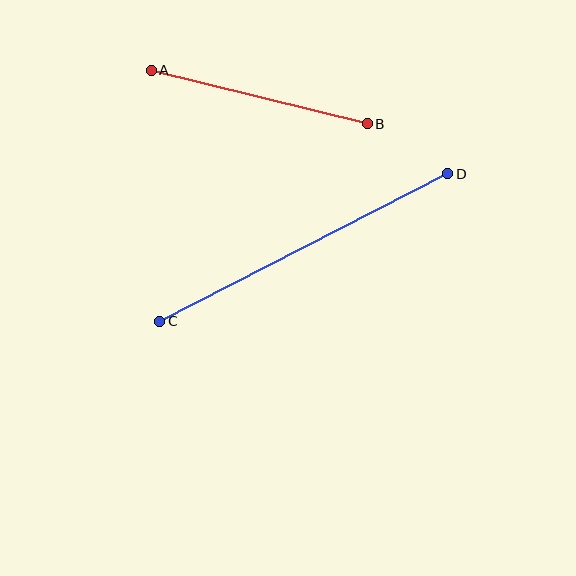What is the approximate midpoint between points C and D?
The midpoint is at approximately (304, 247) pixels.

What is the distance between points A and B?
The distance is approximately 222 pixels.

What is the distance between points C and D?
The distance is approximately 323 pixels.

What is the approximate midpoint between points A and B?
The midpoint is at approximately (259, 97) pixels.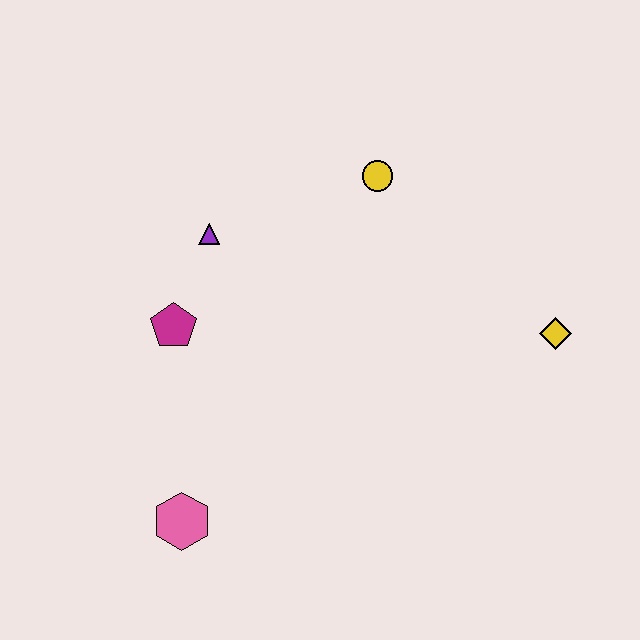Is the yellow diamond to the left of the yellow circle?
No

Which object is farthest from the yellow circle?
The pink hexagon is farthest from the yellow circle.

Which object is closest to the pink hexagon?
The magenta pentagon is closest to the pink hexagon.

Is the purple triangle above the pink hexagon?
Yes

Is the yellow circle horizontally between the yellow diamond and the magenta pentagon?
Yes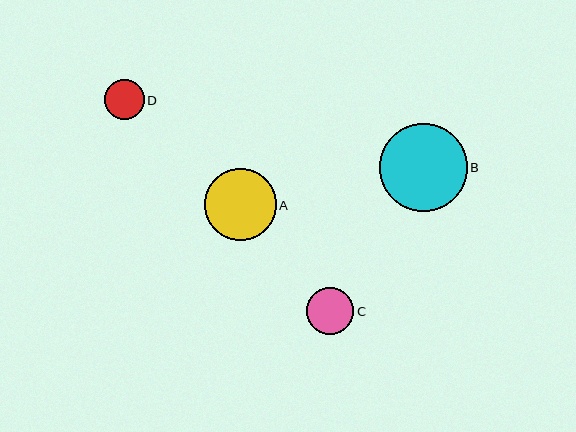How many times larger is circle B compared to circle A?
Circle B is approximately 1.2 times the size of circle A.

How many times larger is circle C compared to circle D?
Circle C is approximately 1.2 times the size of circle D.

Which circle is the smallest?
Circle D is the smallest with a size of approximately 40 pixels.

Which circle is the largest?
Circle B is the largest with a size of approximately 88 pixels.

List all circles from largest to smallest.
From largest to smallest: B, A, C, D.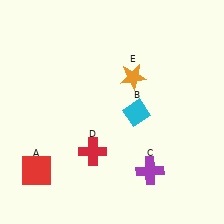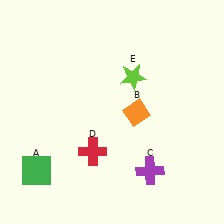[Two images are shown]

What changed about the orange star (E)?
In Image 1, E is orange. In Image 2, it changed to lime.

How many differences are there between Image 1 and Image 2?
There are 3 differences between the two images.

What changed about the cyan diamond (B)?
In Image 1, B is cyan. In Image 2, it changed to orange.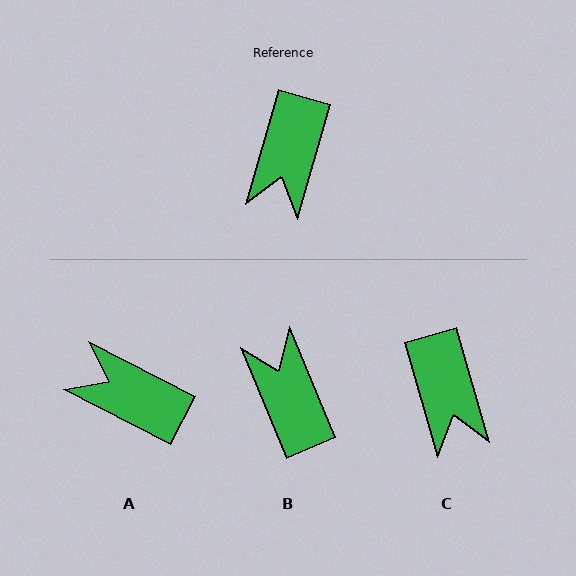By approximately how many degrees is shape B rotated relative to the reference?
Approximately 141 degrees clockwise.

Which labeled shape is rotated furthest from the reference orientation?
B, about 141 degrees away.